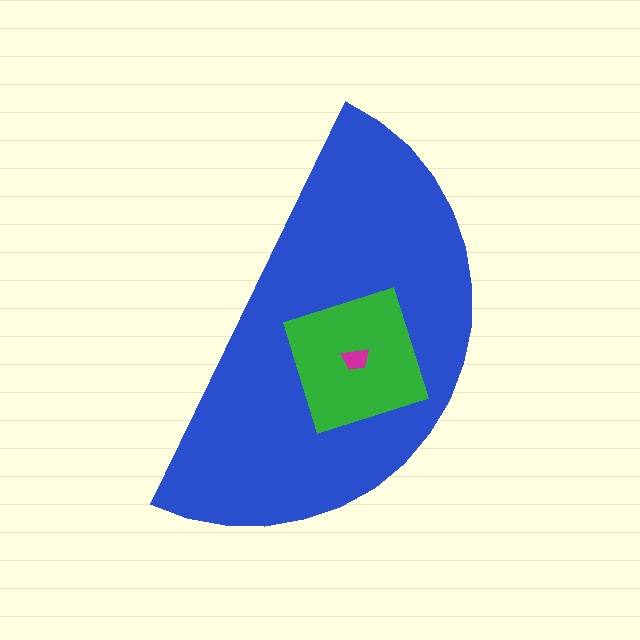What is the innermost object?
The magenta trapezoid.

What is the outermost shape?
The blue semicircle.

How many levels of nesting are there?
3.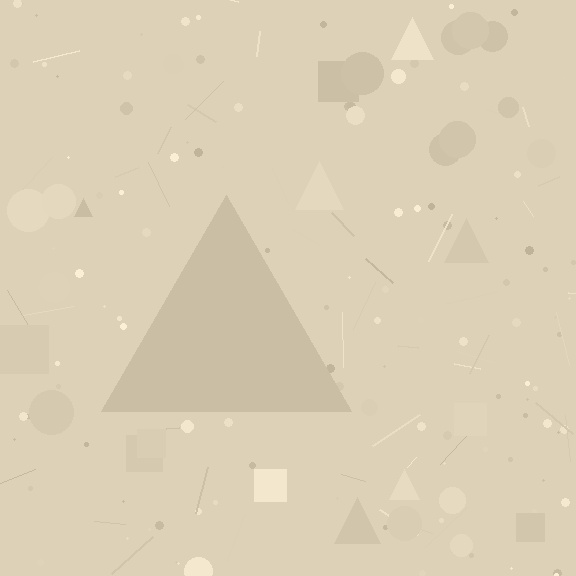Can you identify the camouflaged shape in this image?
The camouflaged shape is a triangle.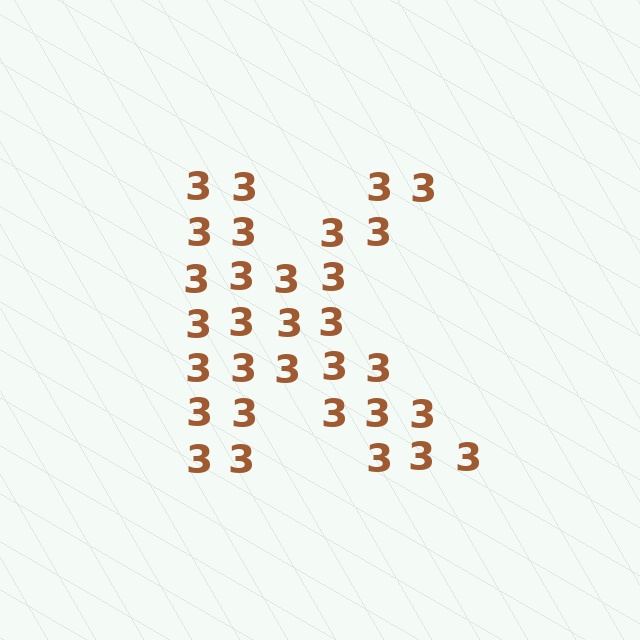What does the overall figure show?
The overall figure shows the letter K.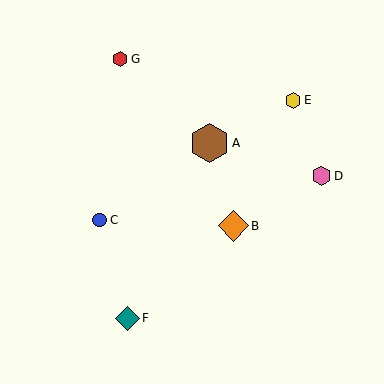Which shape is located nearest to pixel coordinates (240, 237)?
The orange diamond (labeled B) at (233, 226) is nearest to that location.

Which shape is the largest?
The brown hexagon (labeled A) is the largest.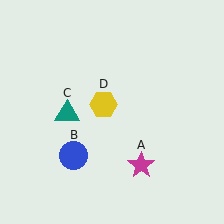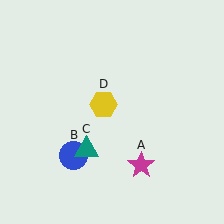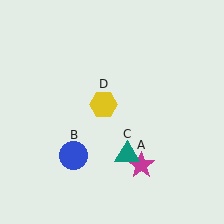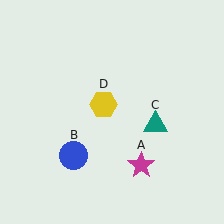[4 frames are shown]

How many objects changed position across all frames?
1 object changed position: teal triangle (object C).